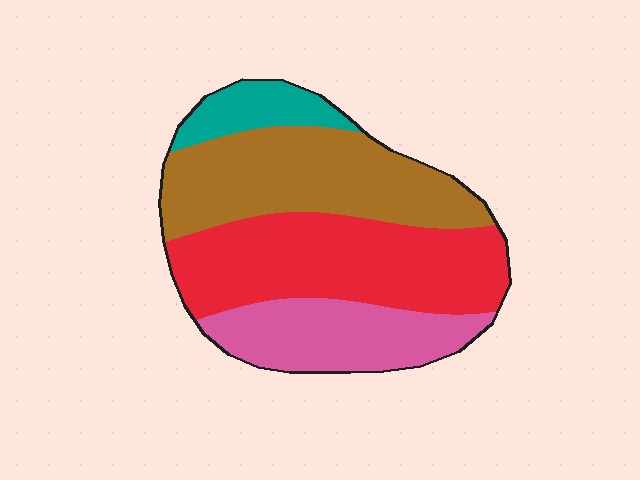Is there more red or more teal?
Red.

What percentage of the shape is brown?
Brown takes up about one third (1/3) of the shape.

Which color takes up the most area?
Red, at roughly 35%.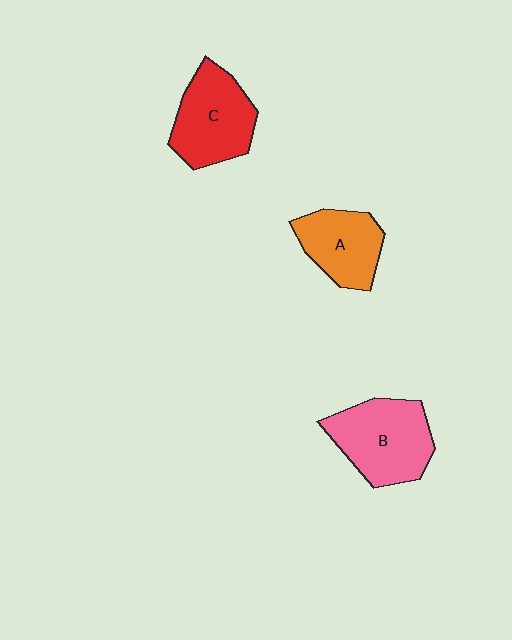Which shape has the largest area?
Shape B (pink).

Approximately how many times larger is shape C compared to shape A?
Approximately 1.2 times.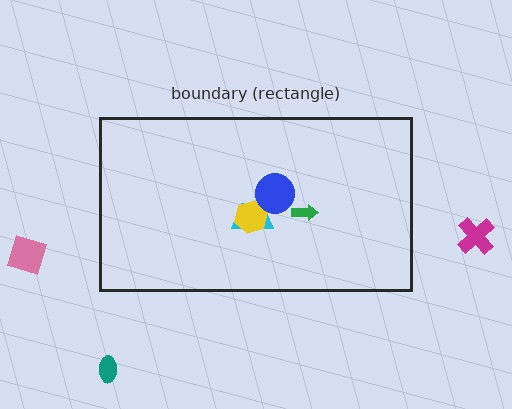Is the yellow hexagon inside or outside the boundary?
Inside.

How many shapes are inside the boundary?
4 inside, 3 outside.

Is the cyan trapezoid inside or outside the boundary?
Inside.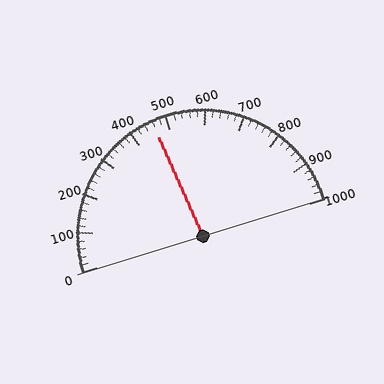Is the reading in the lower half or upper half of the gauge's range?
The reading is in the lower half of the range (0 to 1000).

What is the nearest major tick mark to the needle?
The nearest major tick mark is 500.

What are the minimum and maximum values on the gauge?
The gauge ranges from 0 to 1000.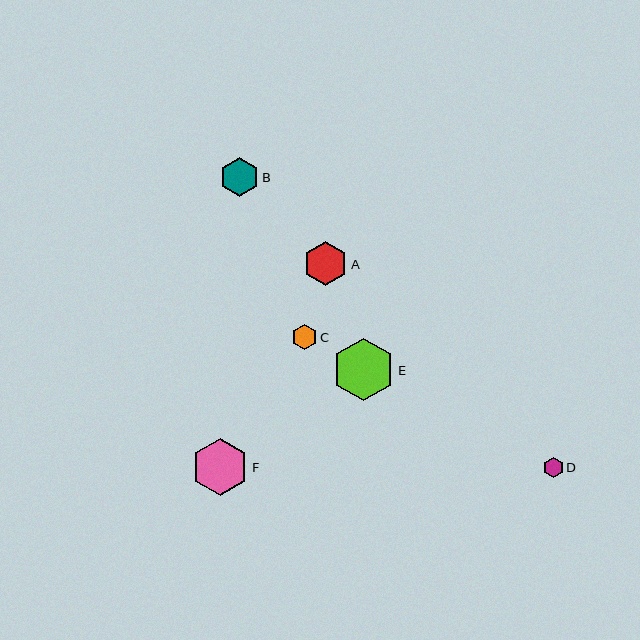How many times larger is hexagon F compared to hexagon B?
Hexagon F is approximately 1.5 times the size of hexagon B.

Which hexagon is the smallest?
Hexagon D is the smallest with a size of approximately 20 pixels.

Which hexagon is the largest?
Hexagon E is the largest with a size of approximately 63 pixels.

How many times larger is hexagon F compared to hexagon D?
Hexagon F is approximately 2.8 times the size of hexagon D.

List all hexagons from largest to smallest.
From largest to smallest: E, F, A, B, C, D.